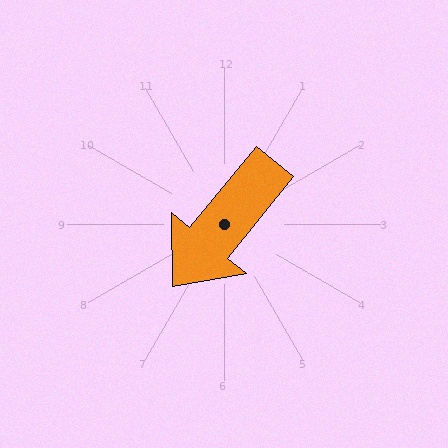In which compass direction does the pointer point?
Southwest.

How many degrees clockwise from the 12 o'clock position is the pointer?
Approximately 219 degrees.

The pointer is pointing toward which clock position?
Roughly 7 o'clock.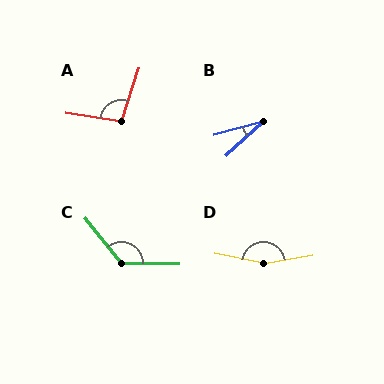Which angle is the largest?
D, at approximately 160 degrees.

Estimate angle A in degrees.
Approximately 100 degrees.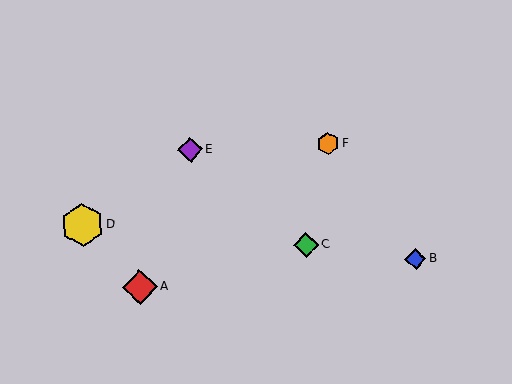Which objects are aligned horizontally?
Objects E, F are aligned horizontally.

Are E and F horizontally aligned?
Yes, both are at y≈150.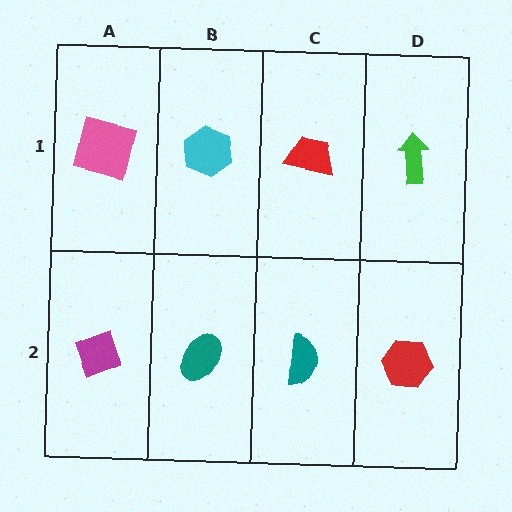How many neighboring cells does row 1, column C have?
3.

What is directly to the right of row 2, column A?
A teal ellipse.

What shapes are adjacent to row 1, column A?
A magenta diamond (row 2, column A), a cyan hexagon (row 1, column B).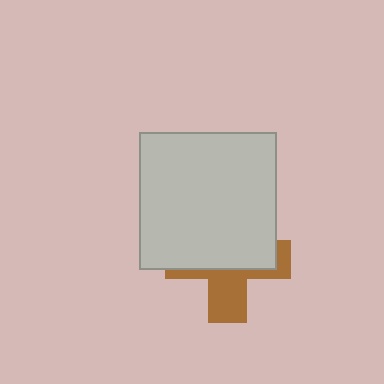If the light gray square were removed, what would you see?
You would see the complete brown cross.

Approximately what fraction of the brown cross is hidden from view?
Roughly 59% of the brown cross is hidden behind the light gray square.